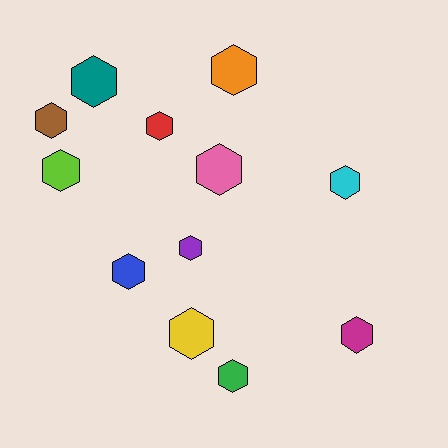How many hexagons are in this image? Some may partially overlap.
There are 12 hexagons.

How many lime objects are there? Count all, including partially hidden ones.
There is 1 lime object.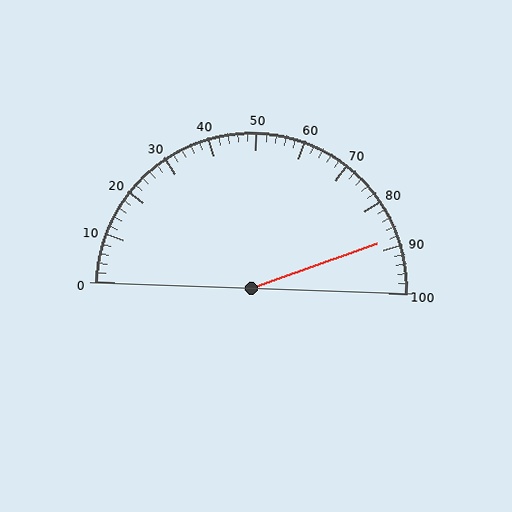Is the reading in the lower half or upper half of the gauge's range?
The reading is in the upper half of the range (0 to 100).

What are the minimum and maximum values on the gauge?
The gauge ranges from 0 to 100.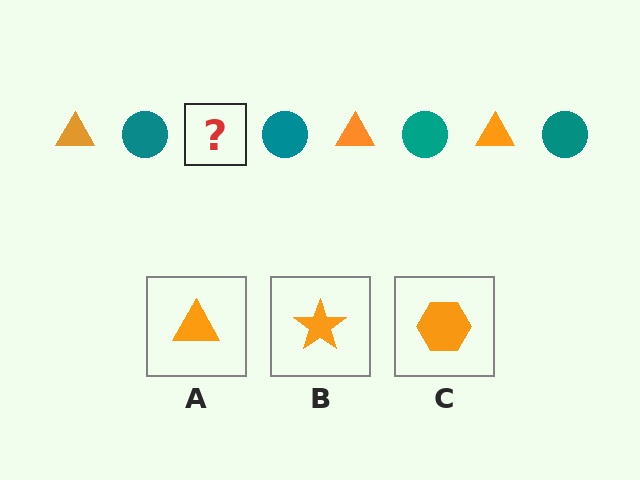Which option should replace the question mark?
Option A.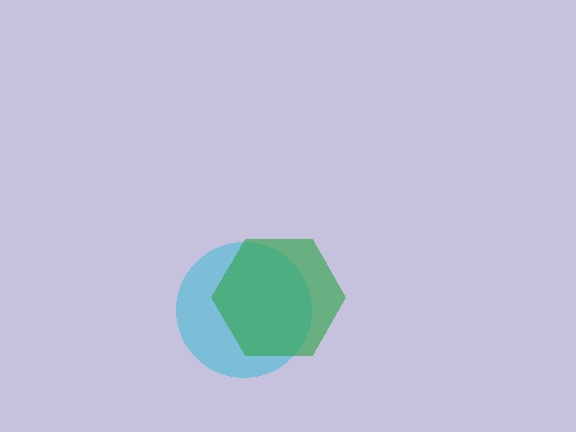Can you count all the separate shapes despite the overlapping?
Yes, there are 2 separate shapes.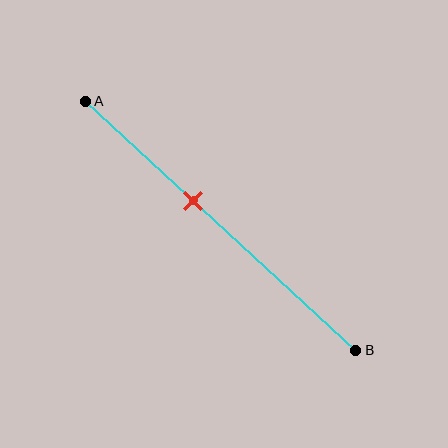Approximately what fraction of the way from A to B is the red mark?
The red mark is approximately 40% of the way from A to B.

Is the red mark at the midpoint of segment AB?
No, the mark is at about 40% from A, not at the 50% midpoint.